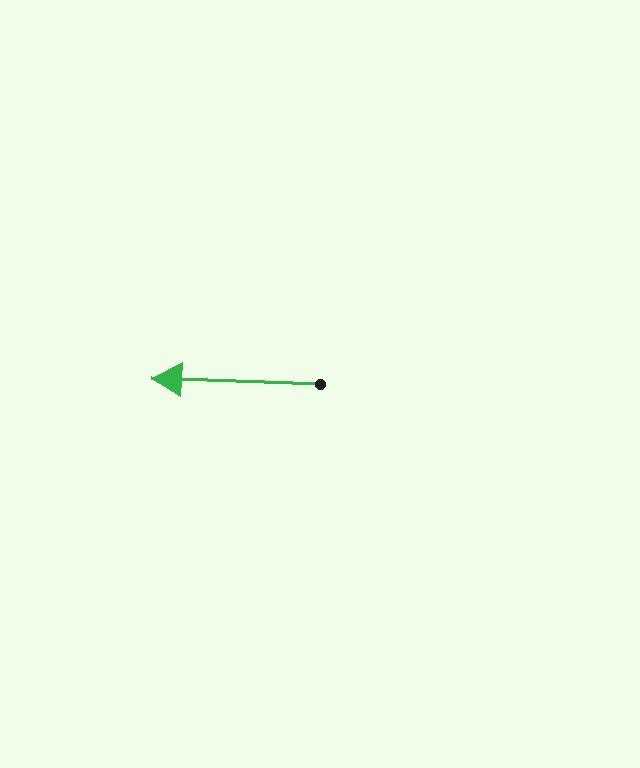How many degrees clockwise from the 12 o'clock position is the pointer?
Approximately 272 degrees.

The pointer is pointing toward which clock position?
Roughly 9 o'clock.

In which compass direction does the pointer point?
West.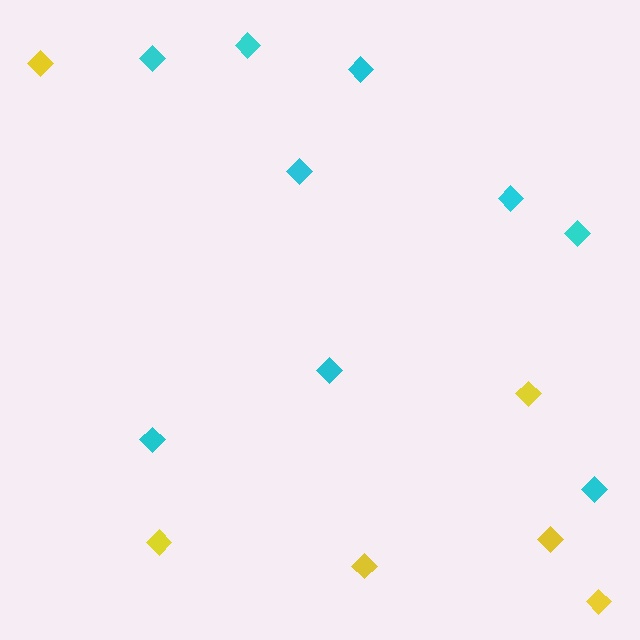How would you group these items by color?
There are 2 groups: one group of cyan diamonds (9) and one group of yellow diamonds (6).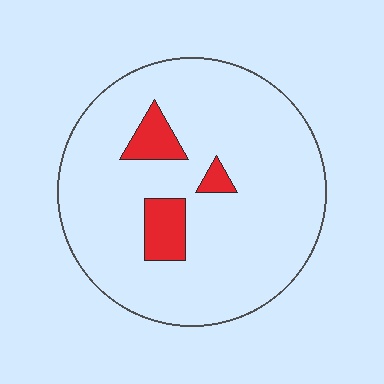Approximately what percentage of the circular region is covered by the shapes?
Approximately 10%.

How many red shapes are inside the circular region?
3.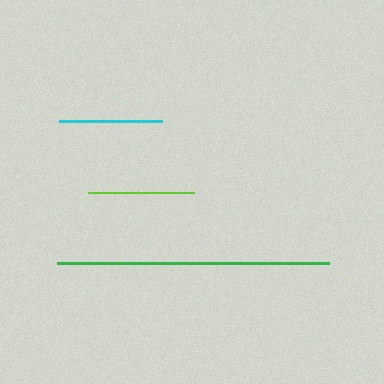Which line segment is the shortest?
The cyan line is the shortest at approximately 103 pixels.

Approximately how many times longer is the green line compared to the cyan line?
The green line is approximately 2.6 times the length of the cyan line.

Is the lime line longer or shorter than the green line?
The green line is longer than the lime line.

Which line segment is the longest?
The green line is the longest at approximately 272 pixels.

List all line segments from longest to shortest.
From longest to shortest: green, lime, cyan.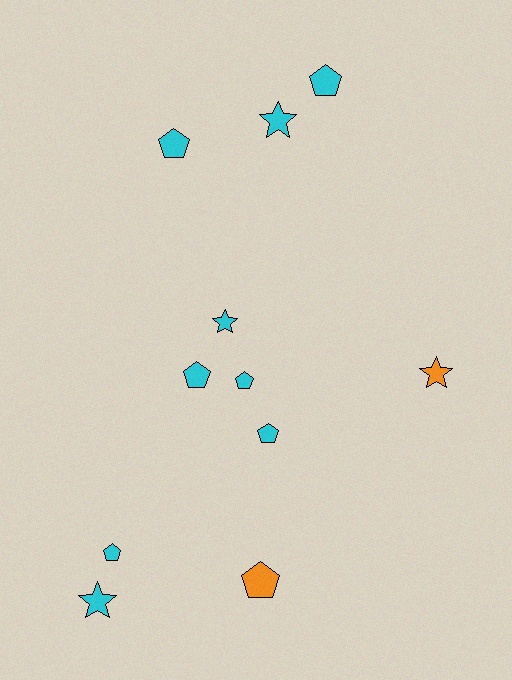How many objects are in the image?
There are 11 objects.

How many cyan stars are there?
There are 3 cyan stars.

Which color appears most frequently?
Cyan, with 9 objects.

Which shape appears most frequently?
Pentagon, with 7 objects.